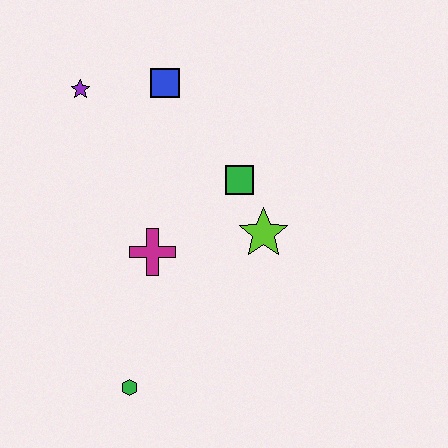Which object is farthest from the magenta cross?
The purple star is farthest from the magenta cross.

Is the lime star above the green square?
No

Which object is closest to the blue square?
The purple star is closest to the blue square.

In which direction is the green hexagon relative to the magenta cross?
The green hexagon is below the magenta cross.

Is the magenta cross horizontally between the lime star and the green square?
No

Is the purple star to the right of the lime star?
No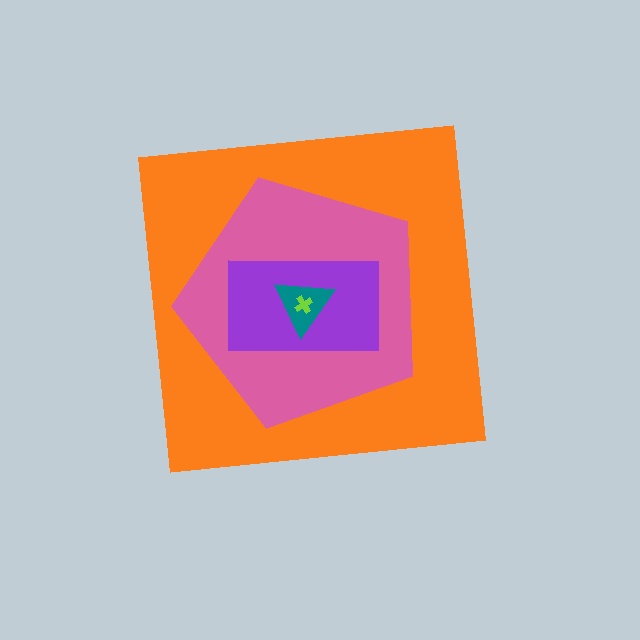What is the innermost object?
The lime cross.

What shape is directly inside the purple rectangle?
The teal triangle.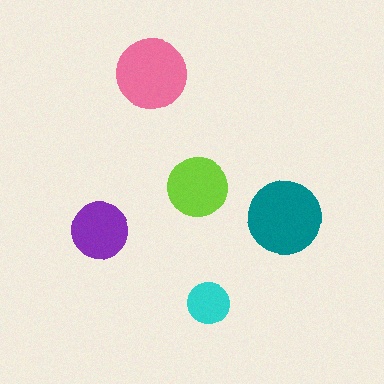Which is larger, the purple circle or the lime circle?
The lime one.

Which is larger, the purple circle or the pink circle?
The pink one.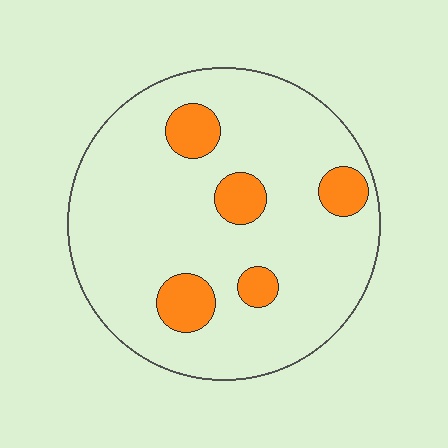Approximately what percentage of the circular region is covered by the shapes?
Approximately 15%.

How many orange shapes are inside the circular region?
5.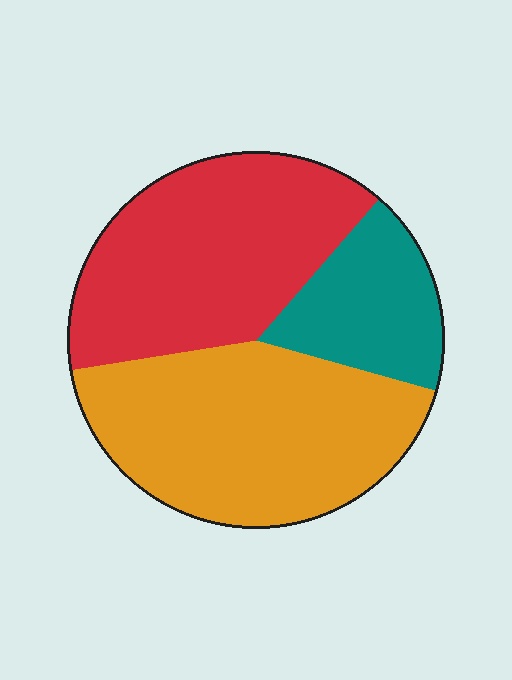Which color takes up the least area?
Teal, at roughly 20%.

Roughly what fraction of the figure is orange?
Orange takes up about two fifths (2/5) of the figure.